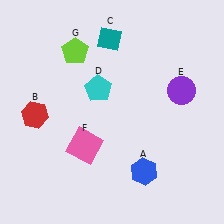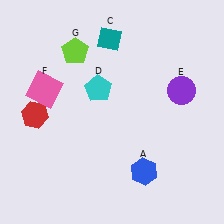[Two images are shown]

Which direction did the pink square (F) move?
The pink square (F) moved up.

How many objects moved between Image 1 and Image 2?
1 object moved between the two images.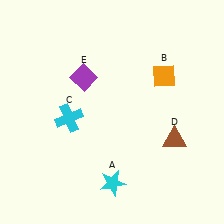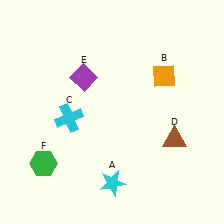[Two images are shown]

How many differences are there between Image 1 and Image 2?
There is 1 difference between the two images.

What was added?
A green hexagon (F) was added in Image 2.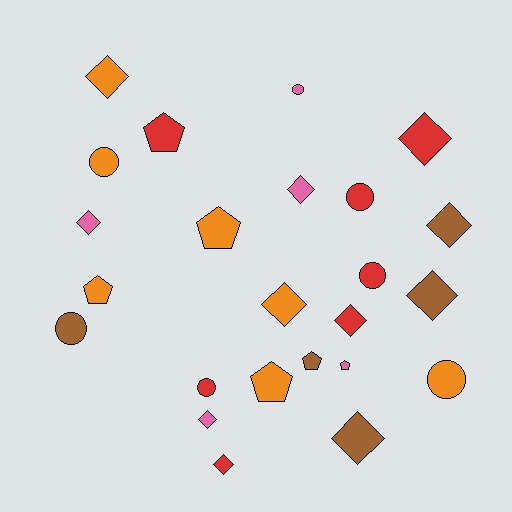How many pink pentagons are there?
There is 1 pink pentagon.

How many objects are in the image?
There are 24 objects.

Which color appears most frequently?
Orange, with 7 objects.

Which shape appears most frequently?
Diamond, with 11 objects.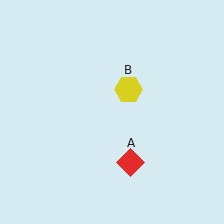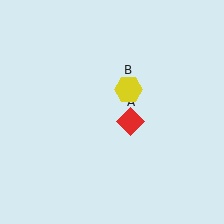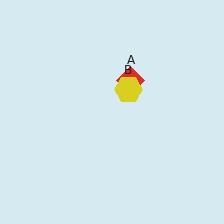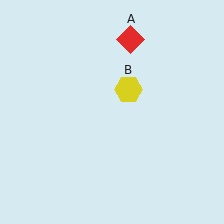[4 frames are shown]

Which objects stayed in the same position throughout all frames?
Yellow hexagon (object B) remained stationary.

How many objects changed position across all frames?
1 object changed position: red diamond (object A).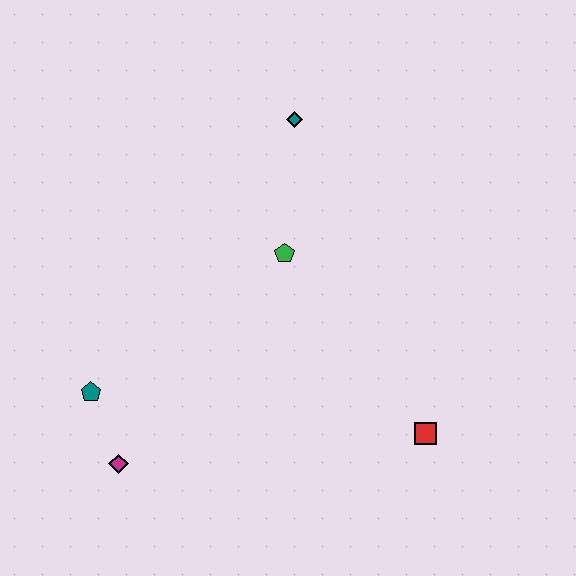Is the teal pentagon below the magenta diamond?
No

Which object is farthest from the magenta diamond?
The teal diamond is farthest from the magenta diamond.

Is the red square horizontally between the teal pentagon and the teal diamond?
No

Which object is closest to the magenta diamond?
The teal pentagon is closest to the magenta diamond.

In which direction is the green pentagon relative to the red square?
The green pentagon is above the red square.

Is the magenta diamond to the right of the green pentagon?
No